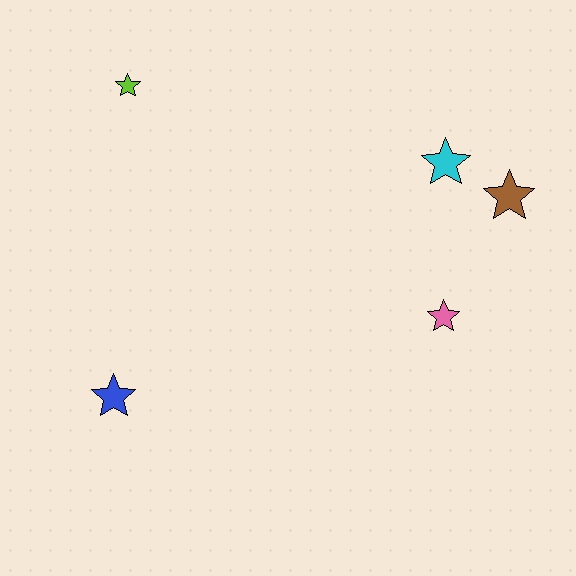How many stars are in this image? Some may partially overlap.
There are 5 stars.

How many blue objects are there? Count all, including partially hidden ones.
There is 1 blue object.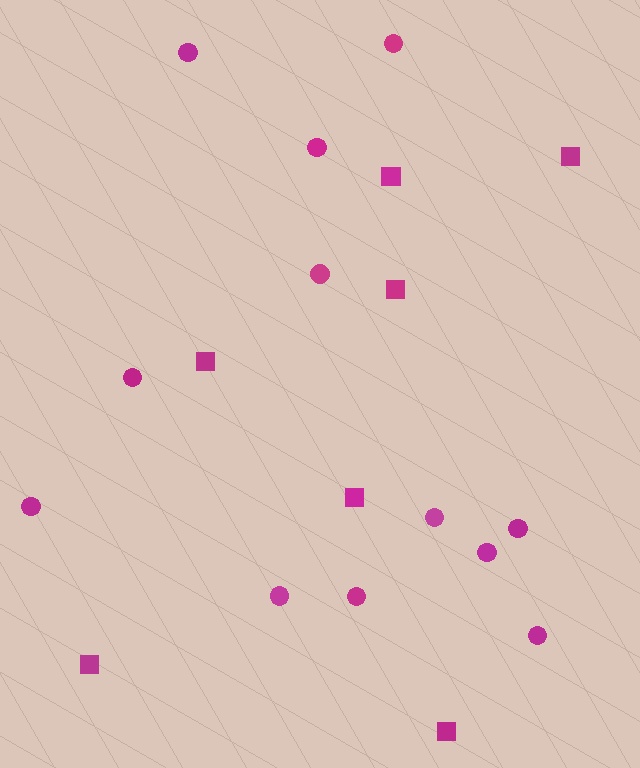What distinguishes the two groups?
There are 2 groups: one group of circles (12) and one group of squares (7).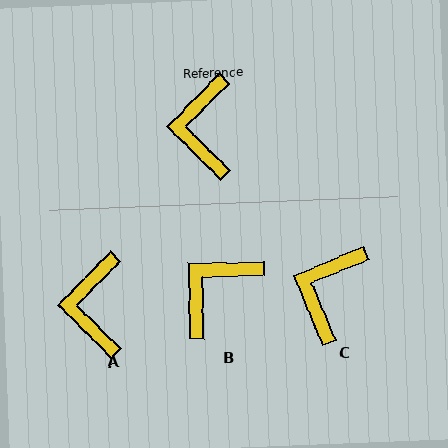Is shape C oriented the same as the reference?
No, it is off by about 23 degrees.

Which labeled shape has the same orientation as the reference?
A.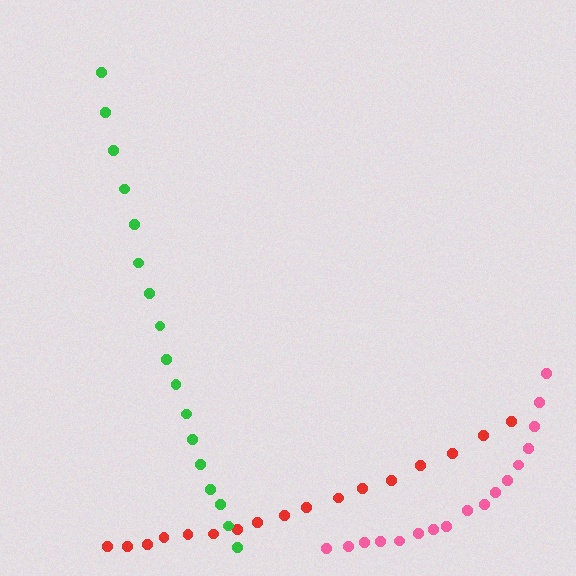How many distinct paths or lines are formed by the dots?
There are 3 distinct paths.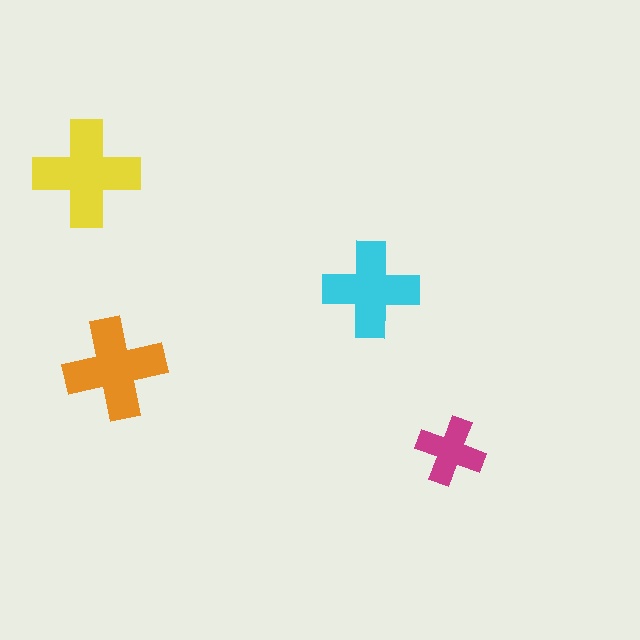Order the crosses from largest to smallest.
the yellow one, the orange one, the cyan one, the magenta one.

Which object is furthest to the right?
The magenta cross is rightmost.